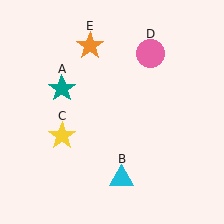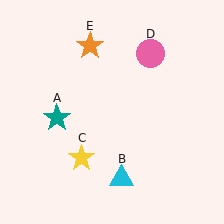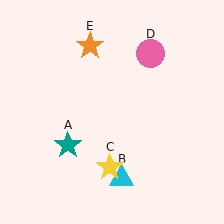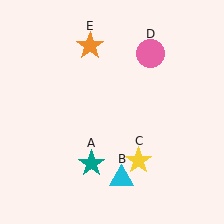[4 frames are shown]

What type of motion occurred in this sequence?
The teal star (object A), yellow star (object C) rotated counterclockwise around the center of the scene.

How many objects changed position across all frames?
2 objects changed position: teal star (object A), yellow star (object C).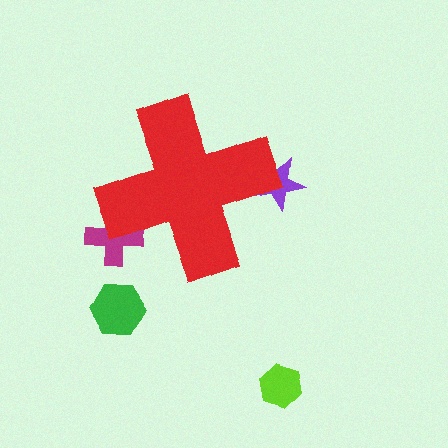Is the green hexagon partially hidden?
No, the green hexagon is fully visible.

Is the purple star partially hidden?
Yes, the purple star is partially hidden behind the red cross.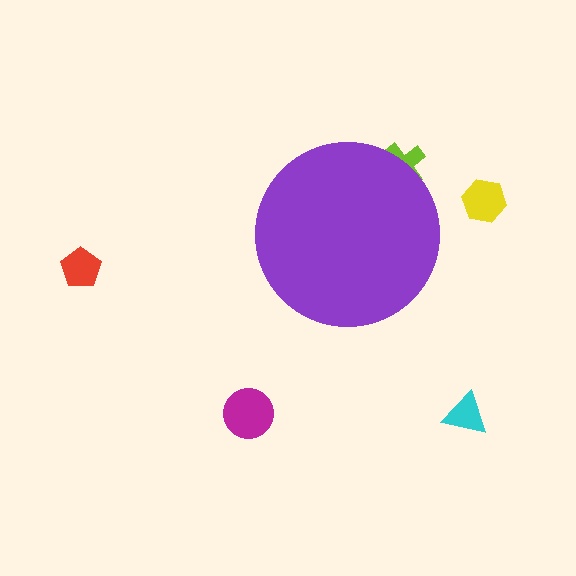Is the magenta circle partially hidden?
No, the magenta circle is fully visible.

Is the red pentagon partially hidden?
No, the red pentagon is fully visible.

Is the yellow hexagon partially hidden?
No, the yellow hexagon is fully visible.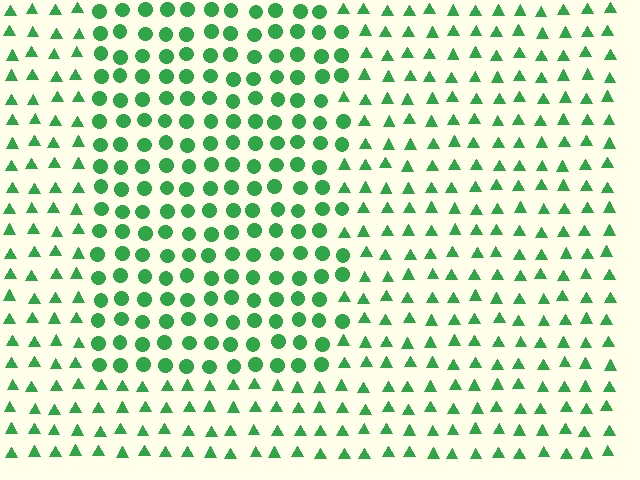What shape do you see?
I see a rectangle.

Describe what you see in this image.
The image is filled with small green elements arranged in a uniform grid. A rectangle-shaped region contains circles, while the surrounding area contains triangles. The boundary is defined purely by the change in element shape.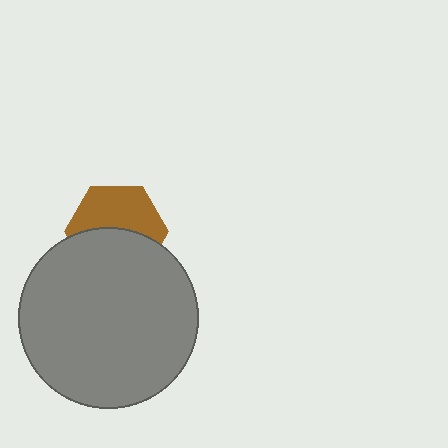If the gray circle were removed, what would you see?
You would see the complete brown hexagon.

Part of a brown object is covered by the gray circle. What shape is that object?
It is a hexagon.